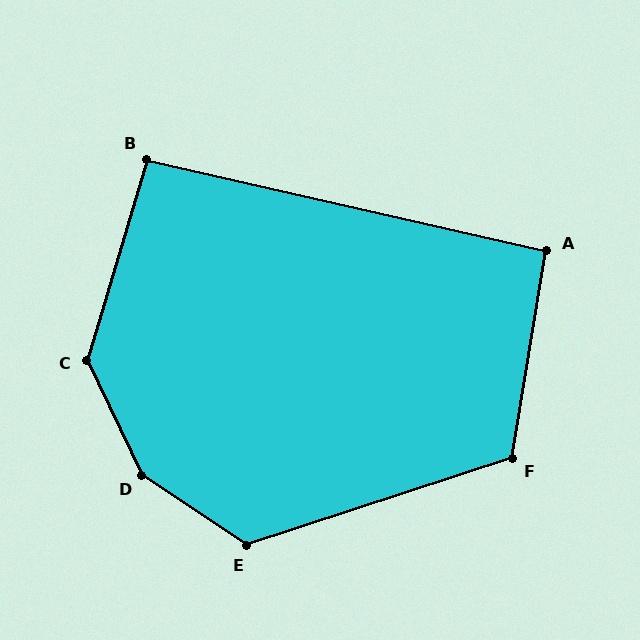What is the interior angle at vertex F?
Approximately 117 degrees (obtuse).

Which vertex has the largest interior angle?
D, at approximately 149 degrees.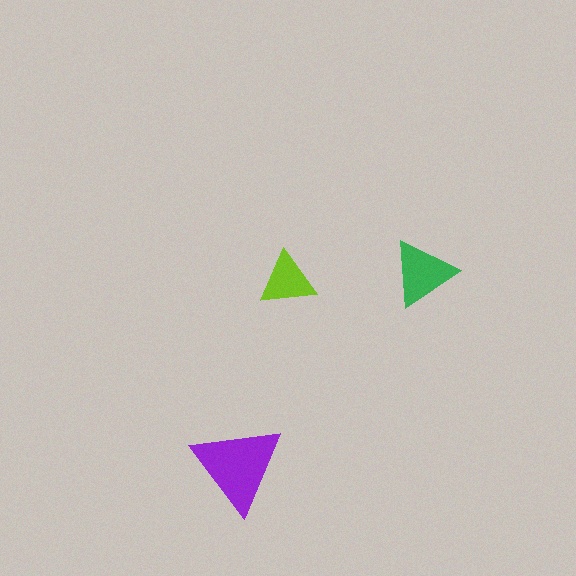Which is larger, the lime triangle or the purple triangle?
The purple one.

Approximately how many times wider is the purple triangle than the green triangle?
About 1.5 times wider.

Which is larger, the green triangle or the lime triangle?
The green one.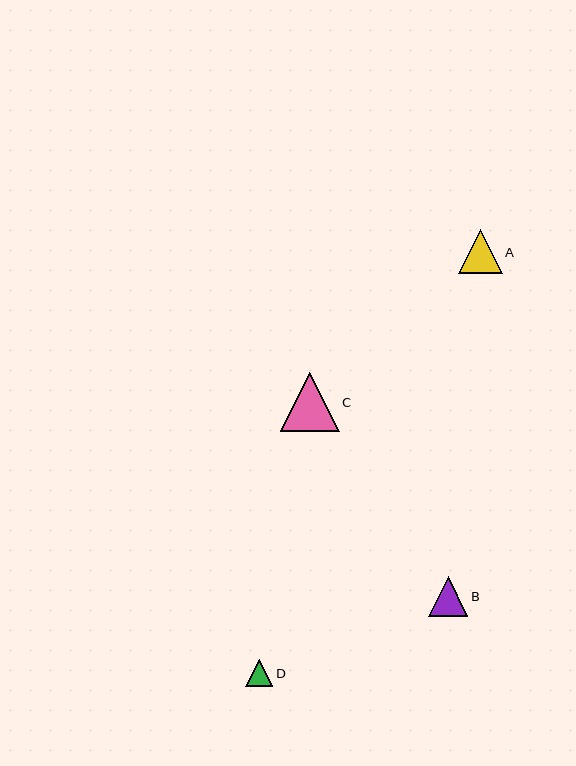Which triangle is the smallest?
Triangle D is the smallest with a size of approximately 27 pixels.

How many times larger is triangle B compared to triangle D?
Triangle B is approximately 1.4 times the size of triangle D.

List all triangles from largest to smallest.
From largest to smallest: C, A, B, D.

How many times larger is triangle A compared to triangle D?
Triangle A is approximately 1.6 times the size of triangle D.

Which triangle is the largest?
Triangle C is the largest with a size of approximately 59 pixels.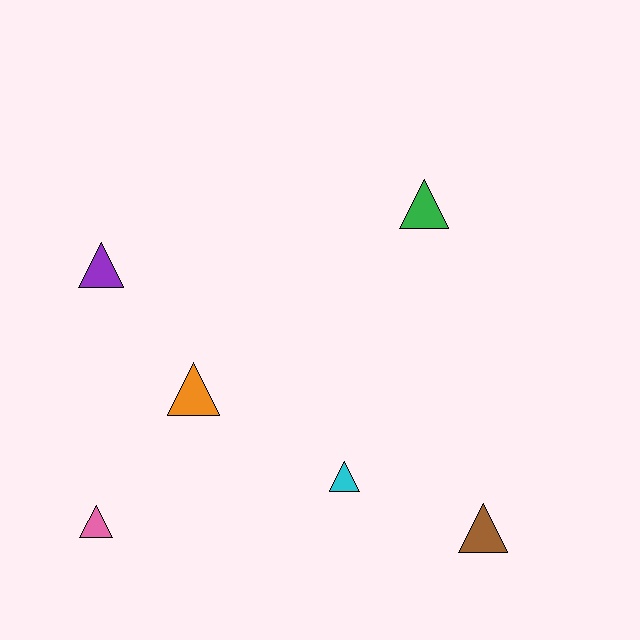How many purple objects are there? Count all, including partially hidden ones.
There is 1 purple object.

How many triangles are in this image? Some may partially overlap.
There are 6 triangles.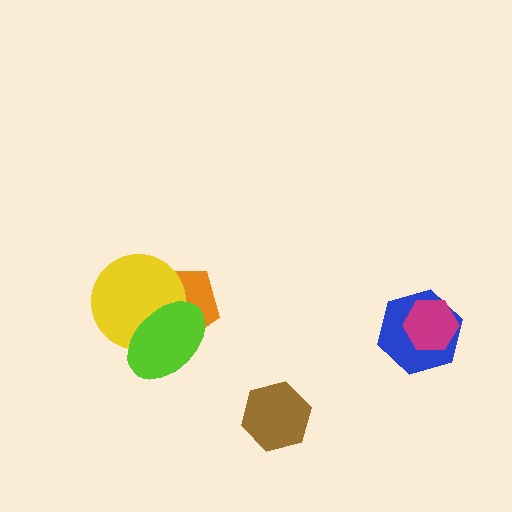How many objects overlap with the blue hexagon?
1 object overlaps with the blue hexagon.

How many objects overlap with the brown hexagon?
0 objects overlap with the brown hexagon.